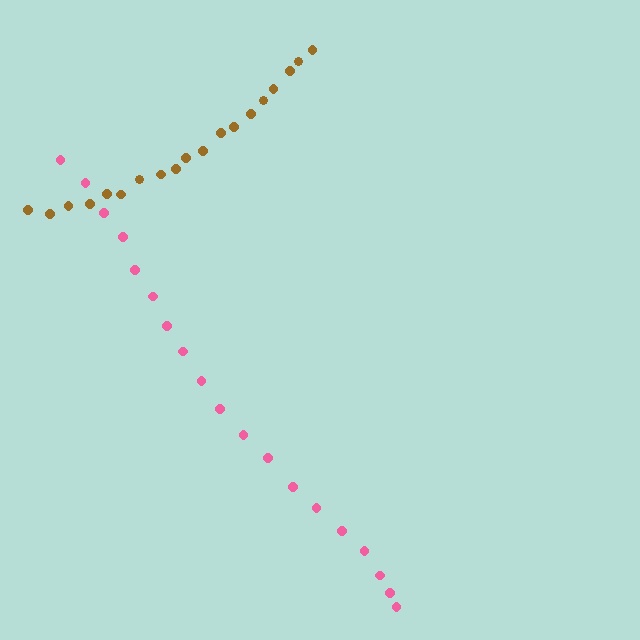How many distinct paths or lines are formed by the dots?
There are 2 distinct paths.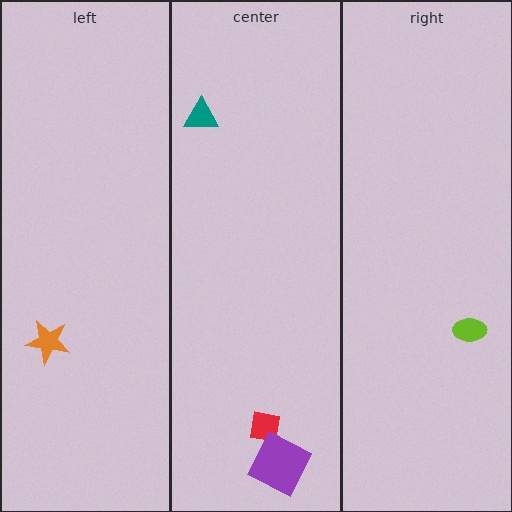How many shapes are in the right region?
1.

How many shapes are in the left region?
1.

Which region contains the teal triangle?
The center region.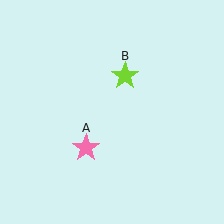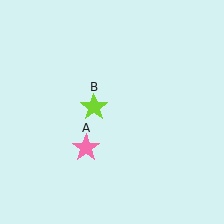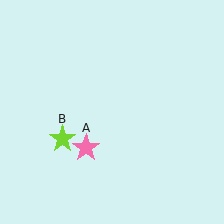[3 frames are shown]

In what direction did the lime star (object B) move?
The lime star (object B) moved down and to the left.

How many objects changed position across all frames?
1 object changed position: lime star (object B).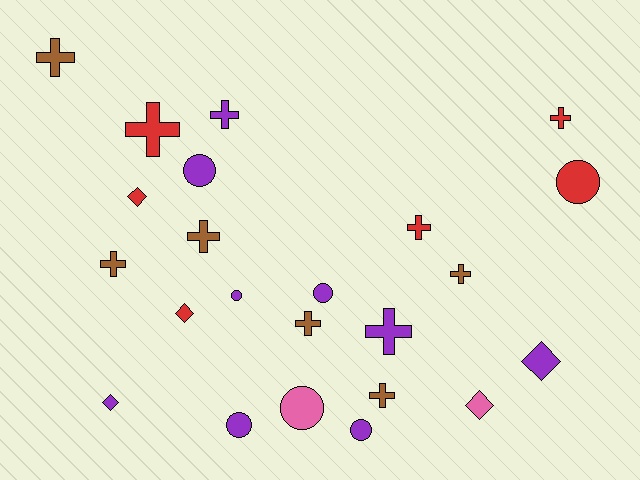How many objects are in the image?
There are 23 objects.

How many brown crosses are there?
There are 6 brown crosses.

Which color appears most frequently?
Purple, with 9 objects.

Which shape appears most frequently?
Cross, with 11 objects.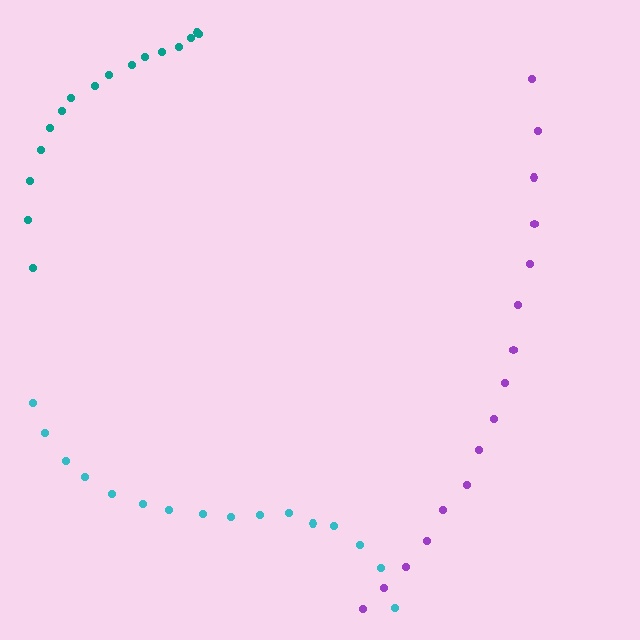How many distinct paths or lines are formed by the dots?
There are 3 distinct paths.